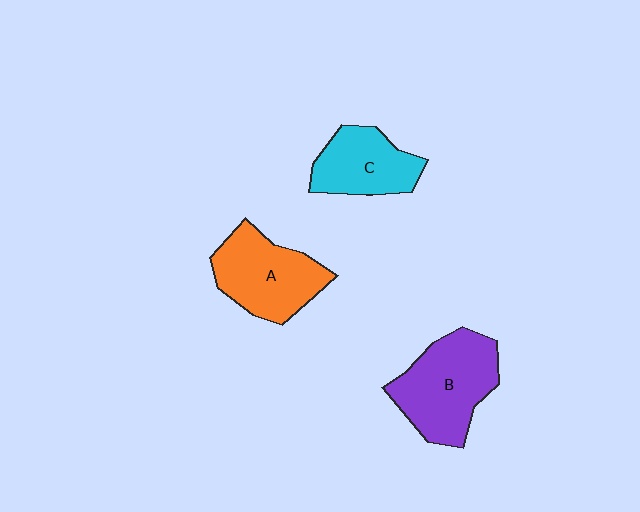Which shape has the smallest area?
Shape C (cyan).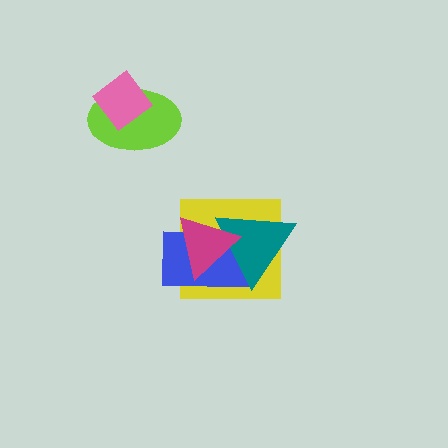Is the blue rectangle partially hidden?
Yes, it is partially covered by another shape.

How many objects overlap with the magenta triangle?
3 objects overlap with the magenta triangle.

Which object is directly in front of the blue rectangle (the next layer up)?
The teal triangle is directly in front of the blue rectangle.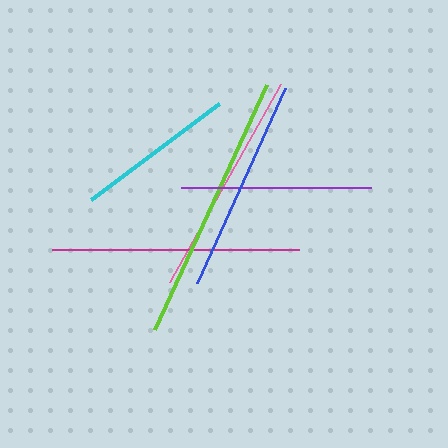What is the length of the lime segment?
The lime segment is approximately 269 pixels long.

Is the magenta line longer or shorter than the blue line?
The magenta line is longer than the blue line.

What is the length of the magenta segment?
The magenta segment is approximately 247 pixels long.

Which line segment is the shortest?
The cyan line is the shortest at approximately 160 pixels.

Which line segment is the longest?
The lime line is the longest at approximately 269 pixels.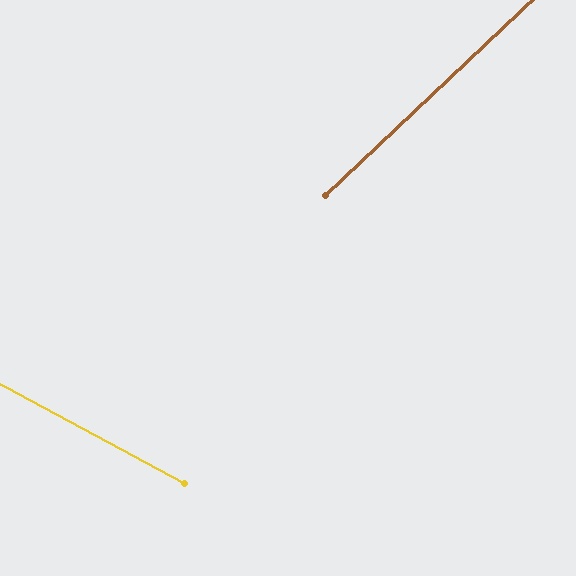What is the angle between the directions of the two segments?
Approximately 71 degrees.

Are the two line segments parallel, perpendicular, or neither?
Neither parallel nor perpendicular — they differ by about 71°.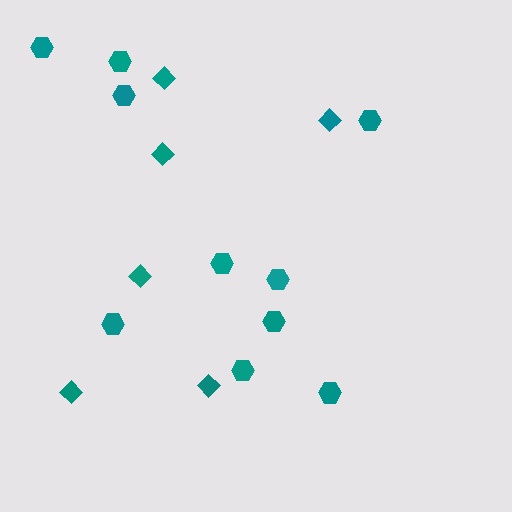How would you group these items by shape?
There are 2 groups: one group of diamonds (6) and one group of hexagons (10).